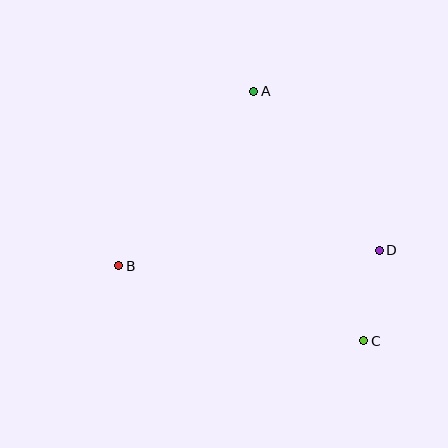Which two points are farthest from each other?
Points A and C are farthest from each other.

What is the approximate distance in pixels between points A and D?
The distance between A and D is approximately 202 pixels.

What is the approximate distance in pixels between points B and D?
The distance between B and D is approximately 261 pixels.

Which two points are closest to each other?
Points C and D are closest to each other.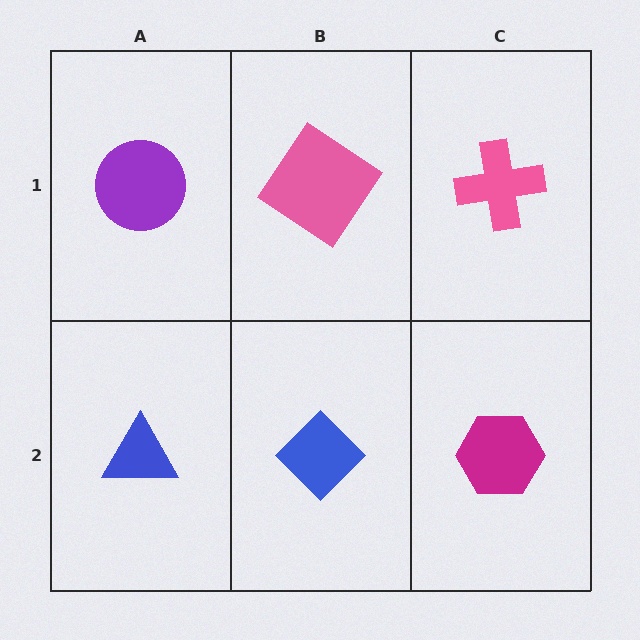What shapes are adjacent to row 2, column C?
A pink cross (row 1, column C), a blue diamond (row 2, column B).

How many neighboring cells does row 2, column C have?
2.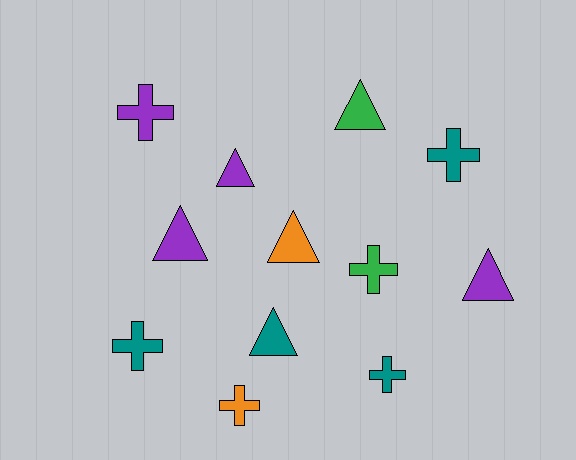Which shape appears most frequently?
Cross, with 6 objects.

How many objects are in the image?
There are 12 objects.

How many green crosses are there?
There is 1 green cross.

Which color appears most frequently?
Teal, with 4 objects.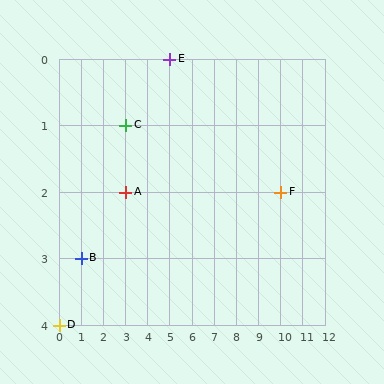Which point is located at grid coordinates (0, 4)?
Point D is at (0, 4).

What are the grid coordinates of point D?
Point D is at grid coordinates (0, 4).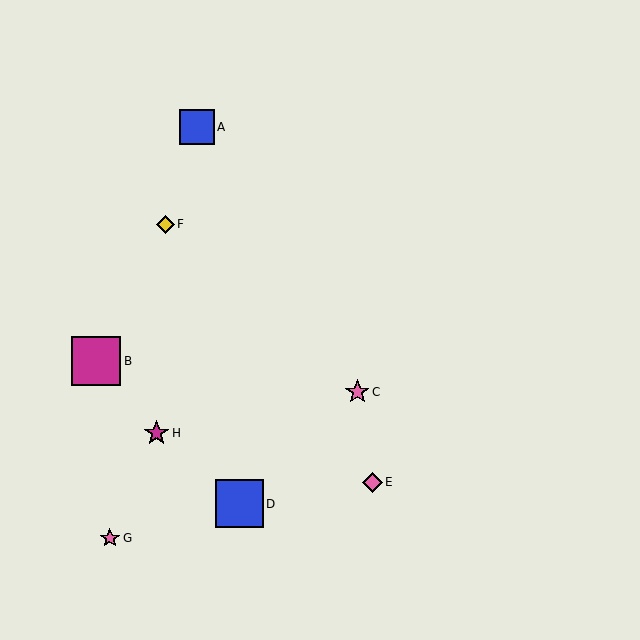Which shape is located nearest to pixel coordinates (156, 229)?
The yellow diamond (labeled F) at (165, 224) is nearest to that location.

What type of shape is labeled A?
Shape A is a blue square.